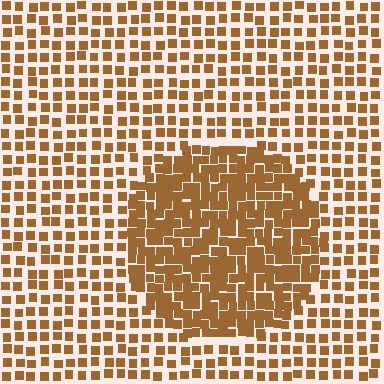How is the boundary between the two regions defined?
The boundary is defined by a change in element density (approximately 1.9x ratio). All elements are the same color, size, and shape.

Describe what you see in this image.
The image contains small brown elements arranged at two different densities. A circle-shaped region is visible where the elements are more densely packed than the surrounding area.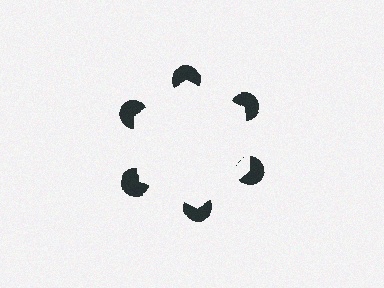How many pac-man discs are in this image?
There are 6 — one at each vertex of the illusory hexagon.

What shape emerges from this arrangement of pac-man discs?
An illusory hexagon — its edges are inferred from the aligned wedge cuts in the pac-man discs, not physically drawn.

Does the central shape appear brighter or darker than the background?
It typically appears slightly brighter than the background, even though no actual brightness change is drawn.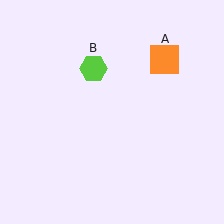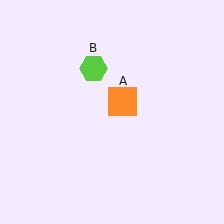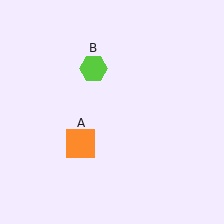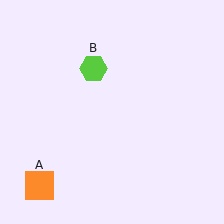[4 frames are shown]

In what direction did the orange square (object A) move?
The orange square (object A) moved down and to the left.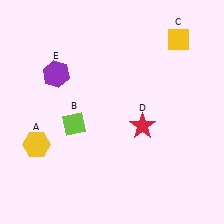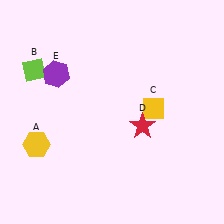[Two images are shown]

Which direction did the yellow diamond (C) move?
The yellow diamond (C) moved down.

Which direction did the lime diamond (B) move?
The lime diamond (B) moved up.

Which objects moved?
The objects that moved are: the lime diamond (B), the yellow diamond (C).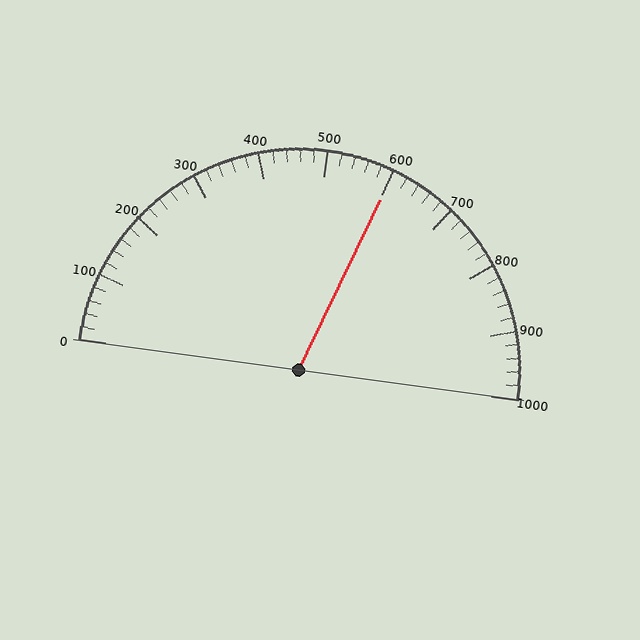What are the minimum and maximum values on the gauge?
The gauge ranges from 0 to 1000.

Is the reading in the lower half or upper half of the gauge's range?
The reading is in the upper half of the range (0 to 1000).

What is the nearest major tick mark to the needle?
The nearest major tick mark is 600.